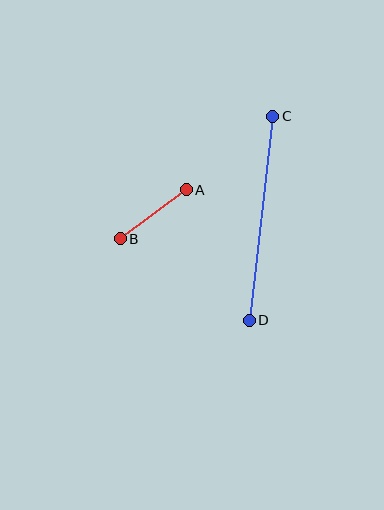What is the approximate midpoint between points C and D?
The midpoint is at approximately (261, 218) pixels.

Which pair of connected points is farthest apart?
Points C and D are farthest apart.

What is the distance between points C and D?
The distance is approximately 205 pixels.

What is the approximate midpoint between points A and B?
The midpoint is at approximately (153, 214) pixels.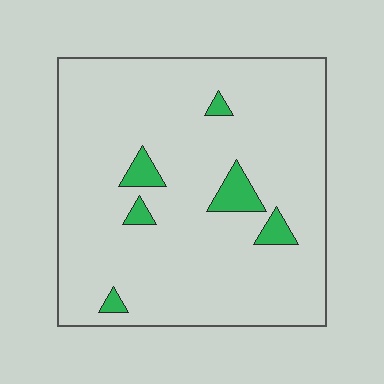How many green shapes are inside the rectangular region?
6.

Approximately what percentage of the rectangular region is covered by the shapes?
Approximately 5%.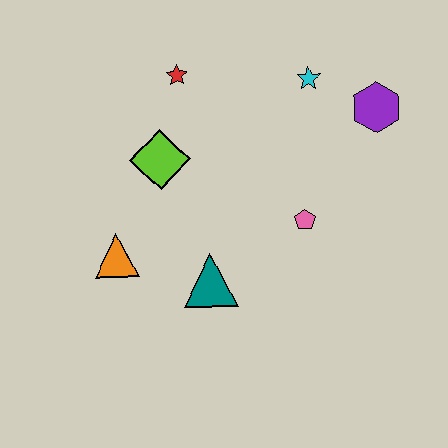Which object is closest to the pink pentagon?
The teal triangle is closest to the pink pentagon.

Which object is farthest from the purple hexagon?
The orange triangle is farthest from the purple hexagon.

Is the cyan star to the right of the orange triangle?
Yes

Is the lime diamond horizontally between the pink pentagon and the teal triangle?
No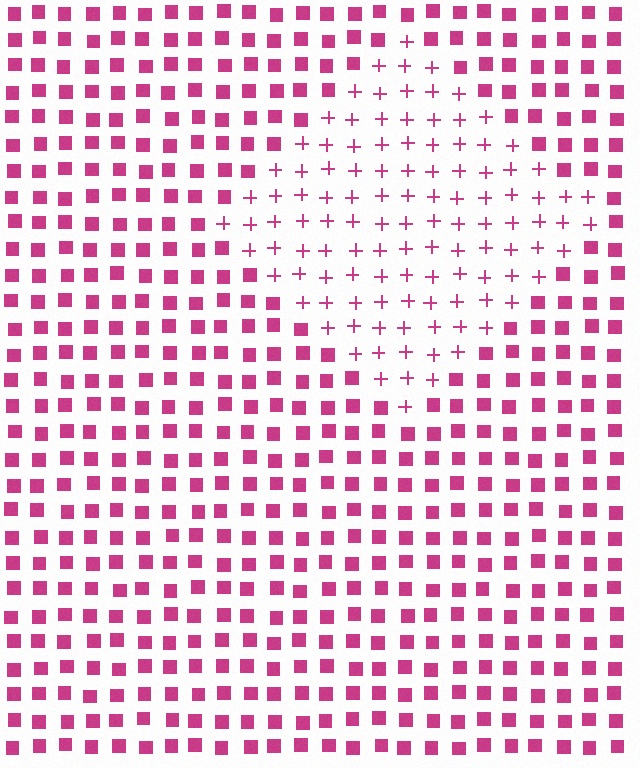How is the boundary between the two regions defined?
The boundary is defined by a change in element shape: plus signs inside vs. squares outside. All elements share the same color and spacing.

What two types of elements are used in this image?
The image uses plus signs inside the diamond region and squares outside it.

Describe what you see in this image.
The image is filled with small magenta elements arranged in a uniform grid. A diamond-shaped region contains plus signs, while the surrounding area contains squares. The boundary is defined purely by the change in element shape.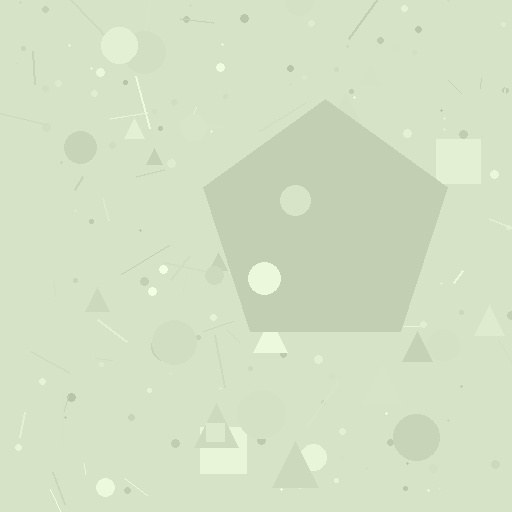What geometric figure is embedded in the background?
A pentagon is embedded in the background.